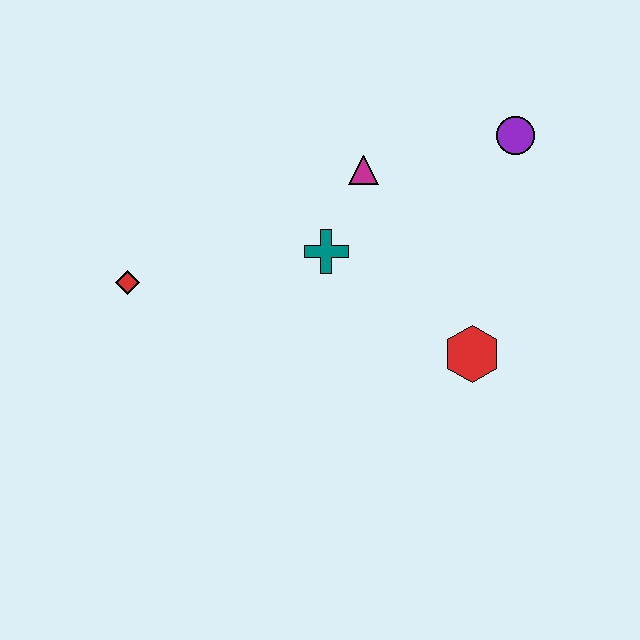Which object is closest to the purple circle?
The magenta triangle is closest to the purple circle.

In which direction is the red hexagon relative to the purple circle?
The red hexagon is below the purple circle.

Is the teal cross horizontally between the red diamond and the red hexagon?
Yes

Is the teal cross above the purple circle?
No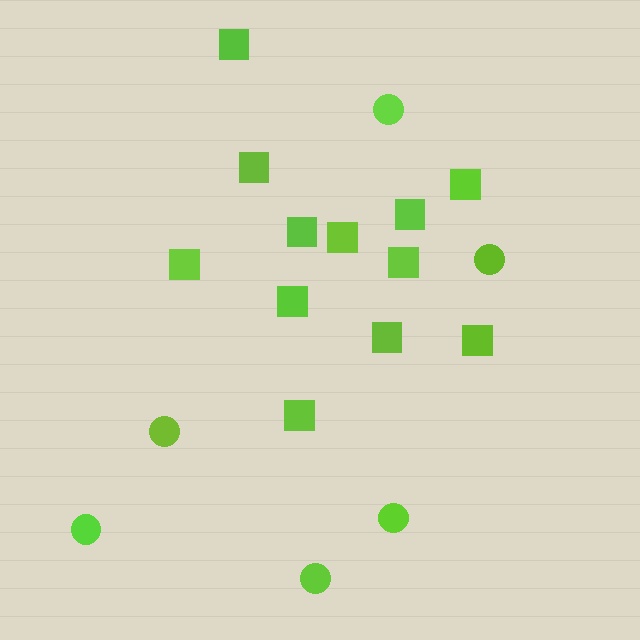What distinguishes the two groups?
There are 2 groups: one group of circles (6) and one group of squares (12).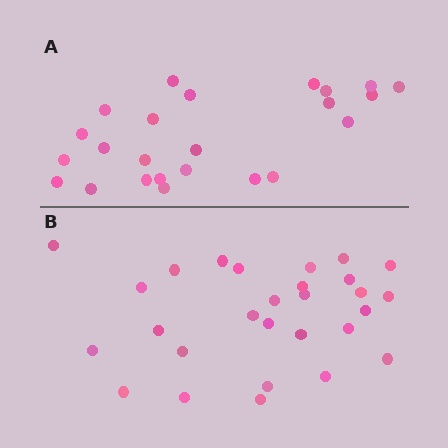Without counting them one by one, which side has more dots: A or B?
Region B (the bottom region) has more dots.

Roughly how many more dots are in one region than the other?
Region B has about 4 more dots than region A.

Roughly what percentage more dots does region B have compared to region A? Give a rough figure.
About 15% more.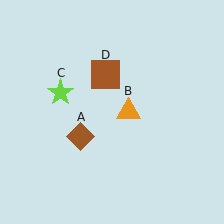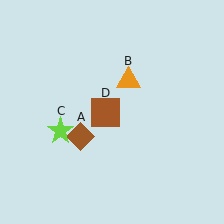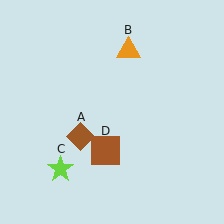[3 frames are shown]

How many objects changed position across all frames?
3 objects changed position: orange triangle (object B), lime star (object C), brown square (object D).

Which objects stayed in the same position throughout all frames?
Brown diamond (object A) remained stationary.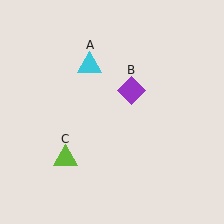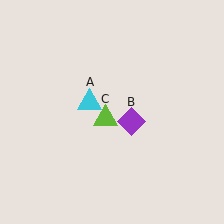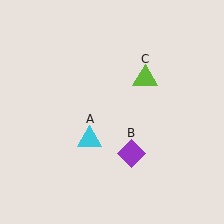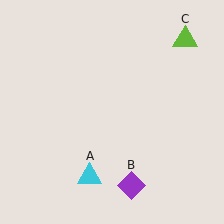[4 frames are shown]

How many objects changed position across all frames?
3 objects changed position: cyan triangle (object A), purple diamond (object B), lime triangle (object C).